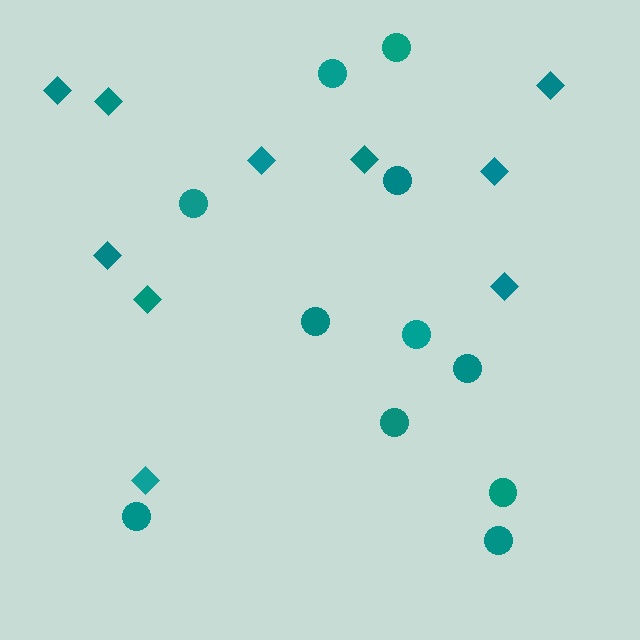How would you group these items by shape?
There are 2 groups: one group of diamonds (10) and one group of circles (11).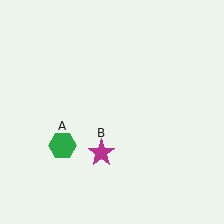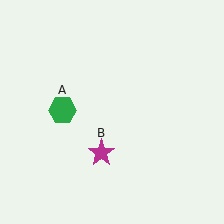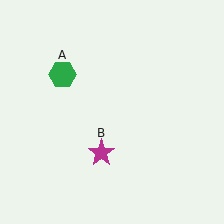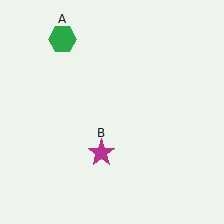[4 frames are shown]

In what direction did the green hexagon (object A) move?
The green hexagon (object A) moved up.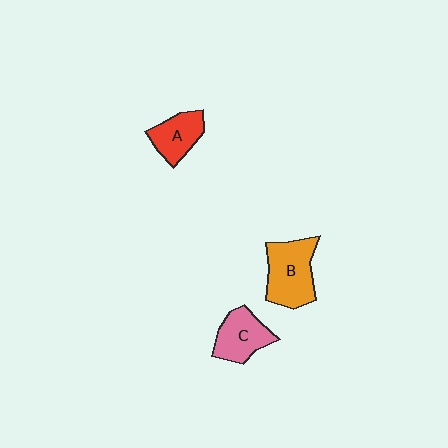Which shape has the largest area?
Shape B (orange).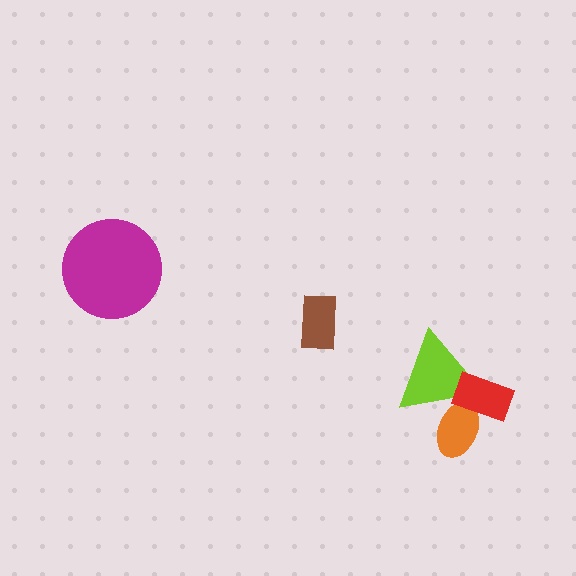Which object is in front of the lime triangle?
The red rectangle is in front of the lime triangle.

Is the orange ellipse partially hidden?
Yes, it is partially covered by another shape.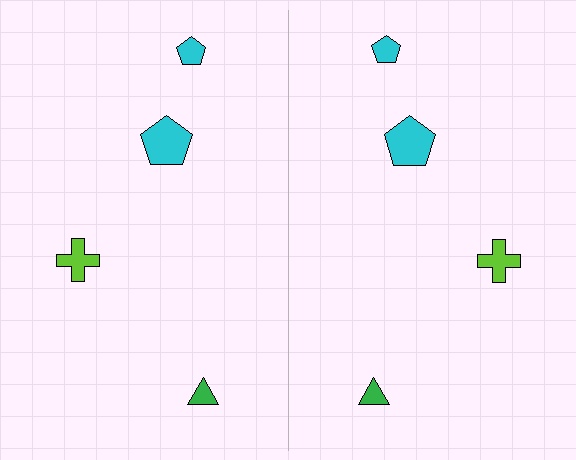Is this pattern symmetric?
Yes, this pattern has bilateral (reflection) symmetry.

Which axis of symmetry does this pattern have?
The pattern has a vertical axis of symmetry running through the center of the image.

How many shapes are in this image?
There are 8 shapes in this image.